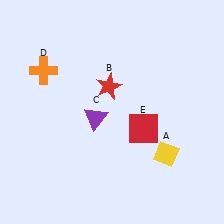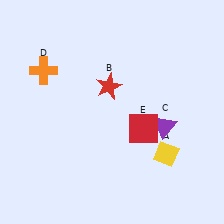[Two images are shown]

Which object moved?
The purple triangle (C) moved right.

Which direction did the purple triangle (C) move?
The purple triangle (C) moved right.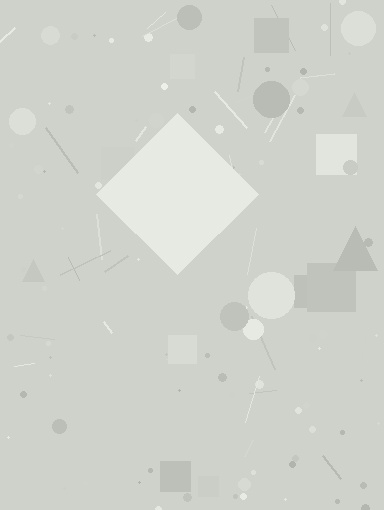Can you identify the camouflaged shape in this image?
The camouflaged shape is a diamond.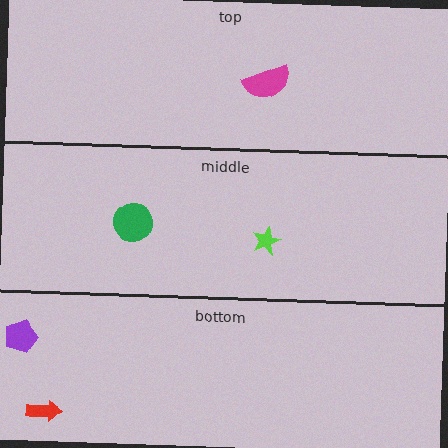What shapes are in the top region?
The magenta semicircle.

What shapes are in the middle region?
The lime star, the green circle.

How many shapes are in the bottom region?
2.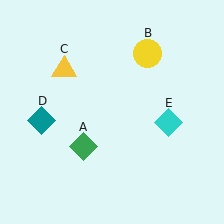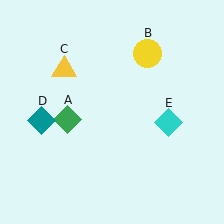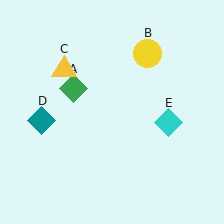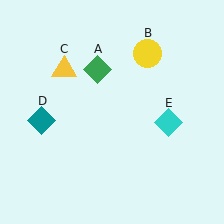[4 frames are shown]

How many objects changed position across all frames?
1 object changed position: green diamond (object A).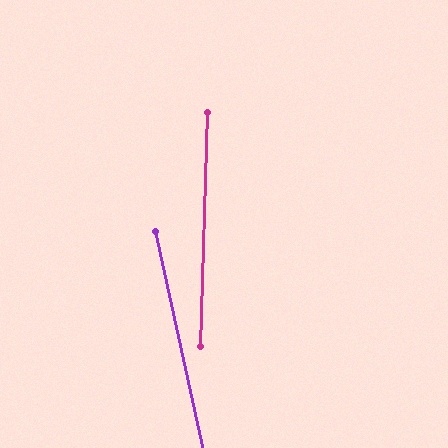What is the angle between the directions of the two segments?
Approximately 14 degrees.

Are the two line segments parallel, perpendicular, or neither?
Neither parallel nor perpendicular — they differ by about 14°.